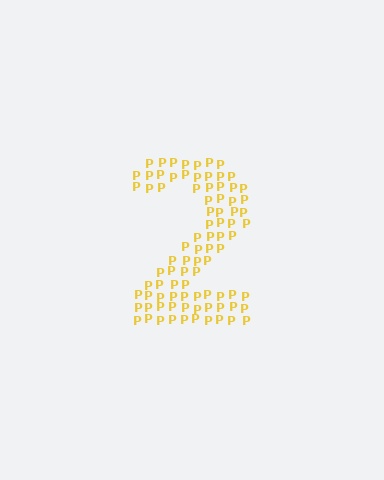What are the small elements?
The small elements are letter P's.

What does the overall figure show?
The overall figure shows the digit 2.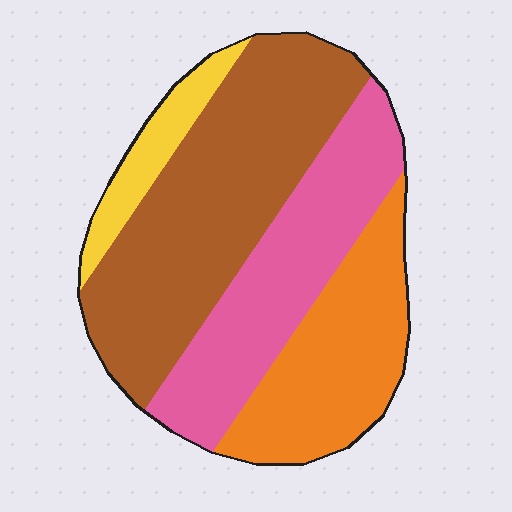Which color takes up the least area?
Yellow, at roughly 10%.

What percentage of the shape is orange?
Orange covers roughly 25% of the shape.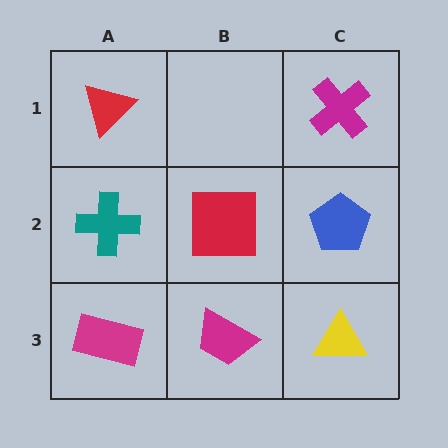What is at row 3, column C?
A yellow triangle.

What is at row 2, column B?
A red square.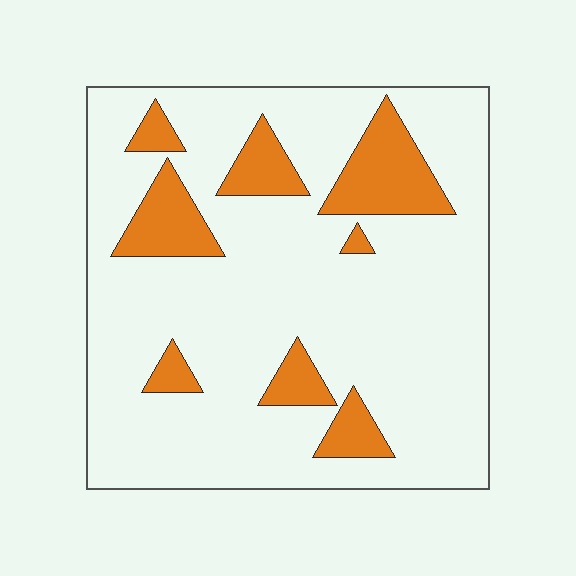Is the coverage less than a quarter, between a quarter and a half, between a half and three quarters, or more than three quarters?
Less than a quarter.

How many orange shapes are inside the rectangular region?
8.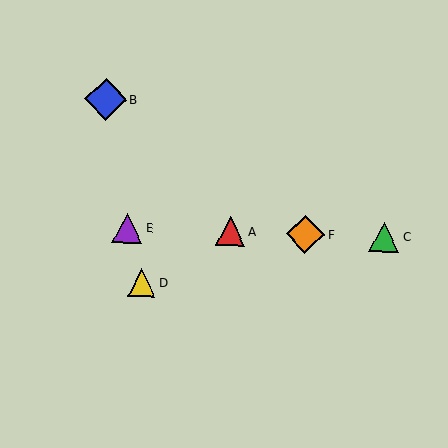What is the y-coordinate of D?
Object D is at y≈283.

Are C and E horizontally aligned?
Yes, both are at y≈237.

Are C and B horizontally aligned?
No, C is at y≈237 and B is at y≈99.